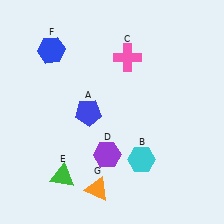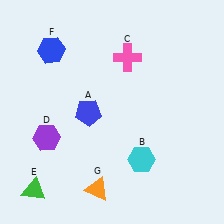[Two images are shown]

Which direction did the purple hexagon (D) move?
The purple hexagon (D) moved left.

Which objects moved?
The objects that moved are: the purple hexagon (D), the green triangle (E).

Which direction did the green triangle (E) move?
The green triangle (E) moved left.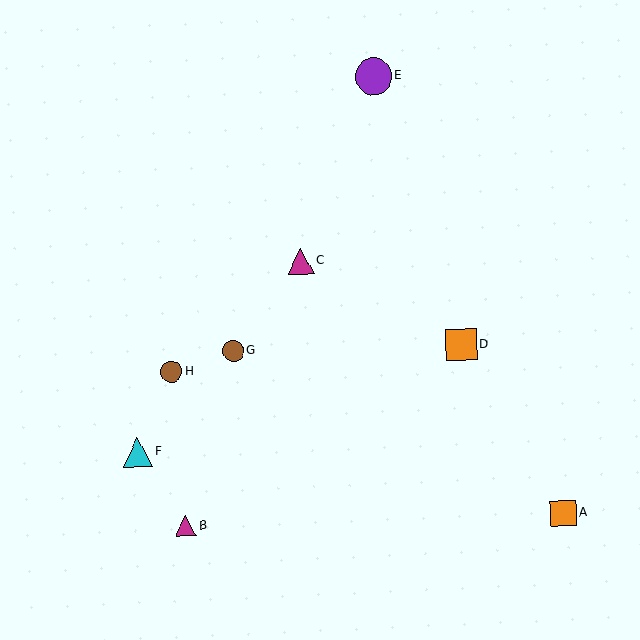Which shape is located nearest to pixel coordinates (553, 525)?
The orange square (labeled A) at (563, 513) is nearest to that location.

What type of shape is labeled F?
Shape F is a cyan triangle.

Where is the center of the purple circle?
The center of the purple circle is at (373, 76).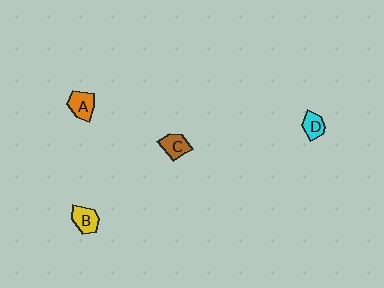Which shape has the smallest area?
Shape D (cyan).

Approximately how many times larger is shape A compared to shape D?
Approximately 1.3 times.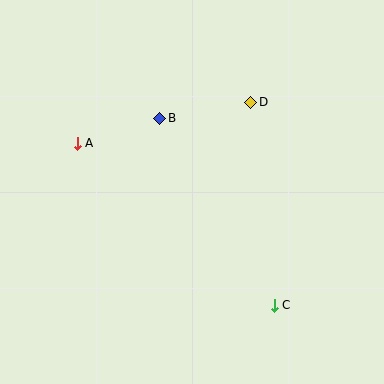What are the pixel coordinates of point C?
Point C is at (274, 305).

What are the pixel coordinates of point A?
Point A is at (77, 143).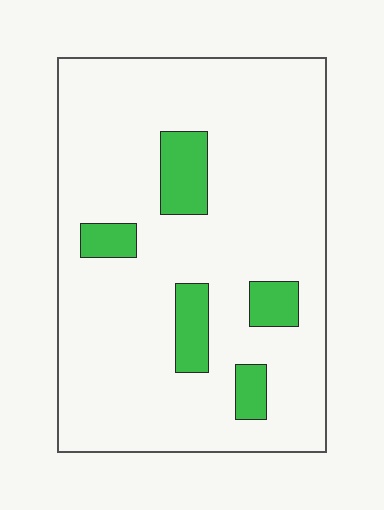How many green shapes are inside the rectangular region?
5.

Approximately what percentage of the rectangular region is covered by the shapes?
Approximately 10%.